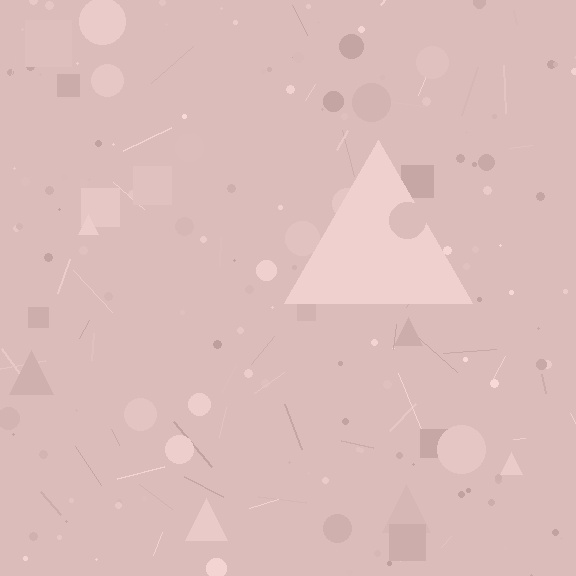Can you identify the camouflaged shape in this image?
The camouflaged shape is a triangle.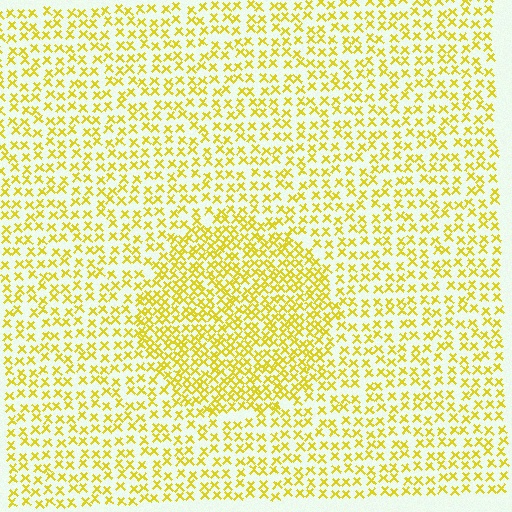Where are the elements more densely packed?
The elements are more densely packed inside the circle boundary.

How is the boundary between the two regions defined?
The boundary is defined by a change in element density (approximately 1.8x ratio). All elements are the same color, size, and shape.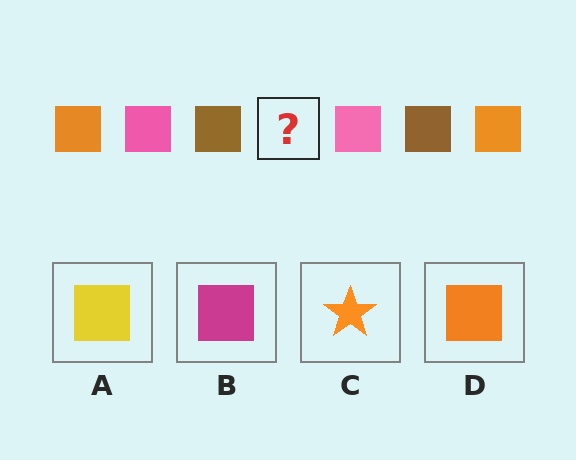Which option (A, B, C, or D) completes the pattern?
D.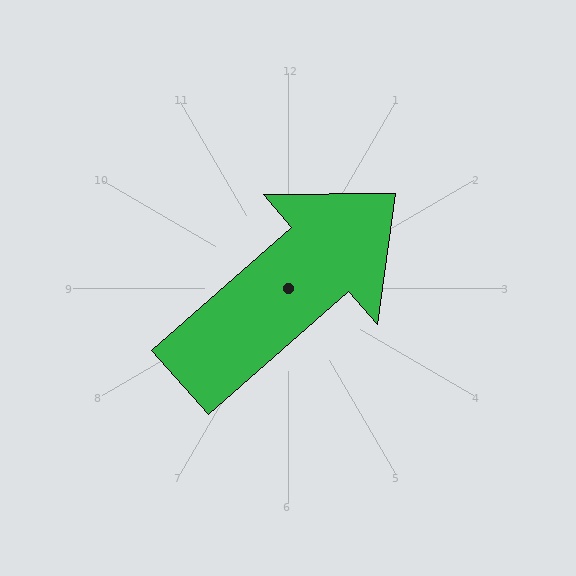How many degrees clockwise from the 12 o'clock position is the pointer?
Approximately 49 degrees.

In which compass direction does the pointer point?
Northeast.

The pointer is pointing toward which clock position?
Roughly 2 o'clock.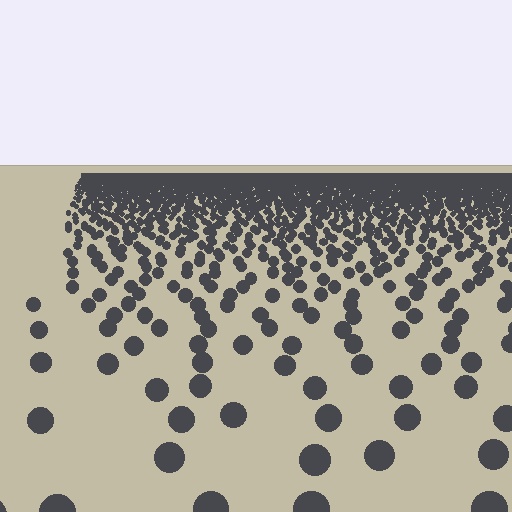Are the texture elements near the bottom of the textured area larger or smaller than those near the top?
Larger. Near the bottom, elements are closer to the viewer and appear at a bigger on-screen size.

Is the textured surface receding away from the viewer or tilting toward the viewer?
The surface is receding away from the viewer. Texture elements get smaller and denser toward the top.